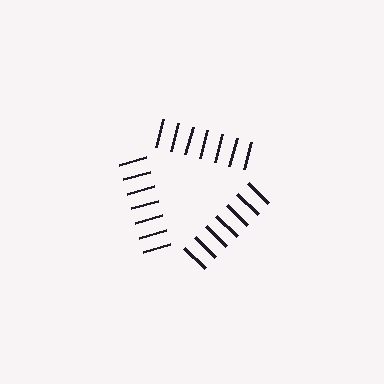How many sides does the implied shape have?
3 sides — the line-ends trace a triangle.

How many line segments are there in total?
21 — 7 along each of the 3 edges.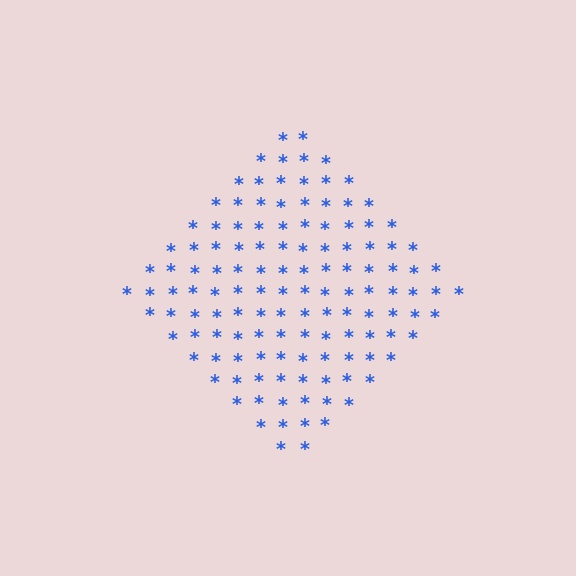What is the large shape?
The large shape is a diamond.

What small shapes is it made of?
It is made of small asterisks.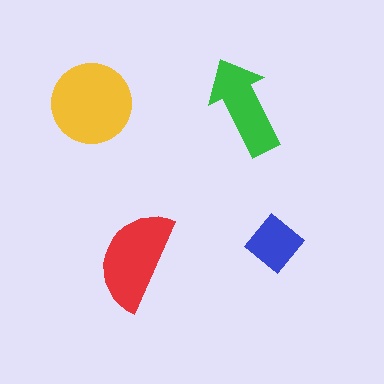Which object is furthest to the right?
The blue diamond is rightmost.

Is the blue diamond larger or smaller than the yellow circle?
Smaller.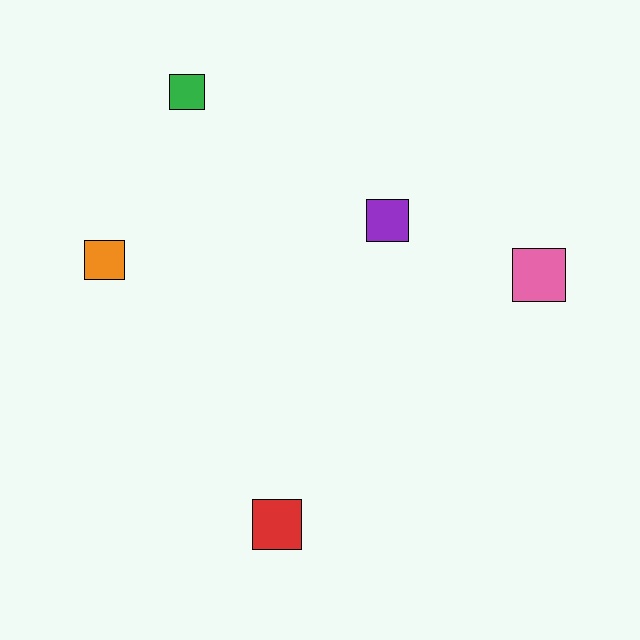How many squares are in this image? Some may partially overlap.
There are 5 squares.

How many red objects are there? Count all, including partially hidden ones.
There is 1 red object.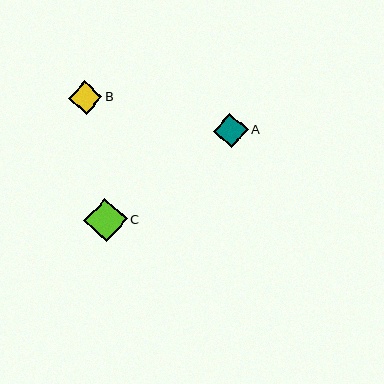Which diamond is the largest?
Diamond C is the largest with a size of approximately 43 pixels.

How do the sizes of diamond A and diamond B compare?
Diamond A and diamond B are approximately the same size.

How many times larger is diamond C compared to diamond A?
Diamond C is approximately 1.3 times the size of diamond A.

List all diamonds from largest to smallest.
From largest to smallest: C, A, B.